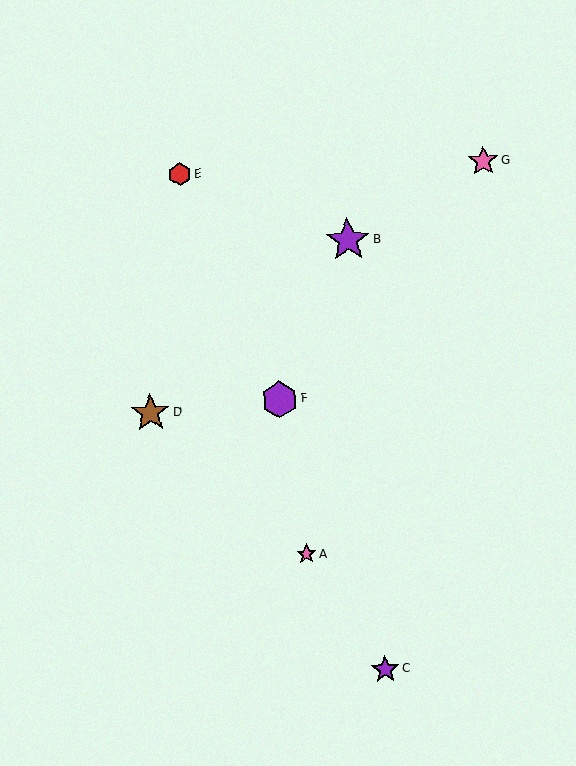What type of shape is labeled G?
Shape G is a pink star.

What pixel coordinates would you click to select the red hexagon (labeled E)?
Click at (180, 174) to select the red hexagon E.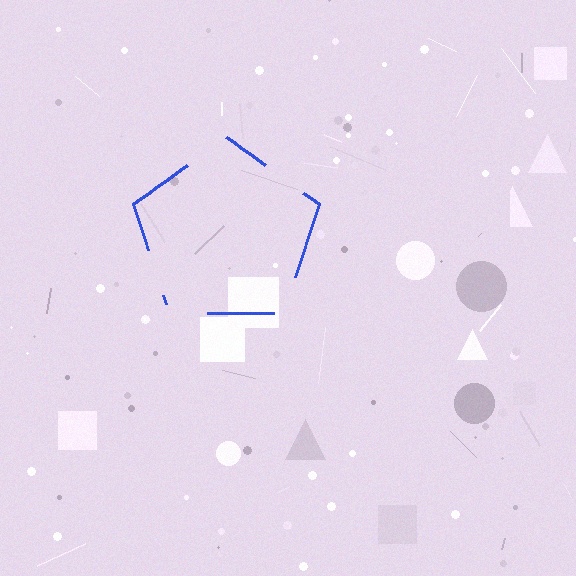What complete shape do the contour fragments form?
The contour fragments form a pentagon.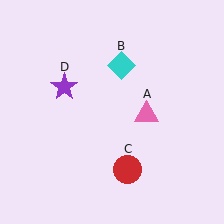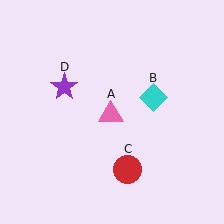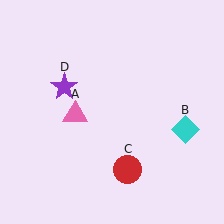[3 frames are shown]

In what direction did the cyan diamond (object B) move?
The cyan diamond (object B) moved down and to the right.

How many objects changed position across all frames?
2 objects changed position: pink triangle (object A), cyan diamond (object B).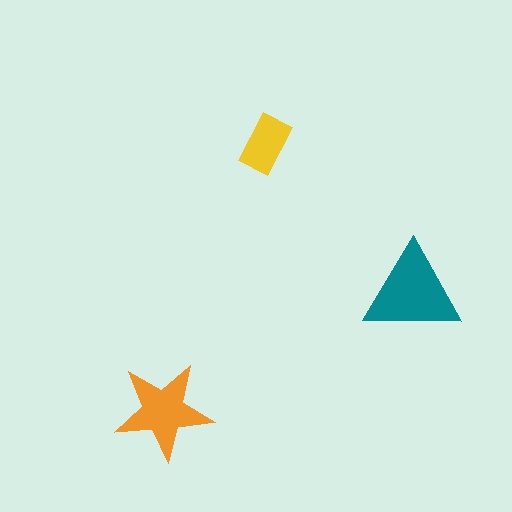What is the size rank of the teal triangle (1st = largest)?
1st.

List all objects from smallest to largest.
The yellow rectangle, the orange star, the teal triangle.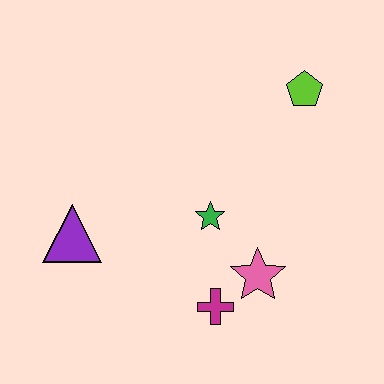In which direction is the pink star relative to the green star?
The pink star is below the green star.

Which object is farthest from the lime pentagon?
The purple triangle is farthest from the lime pentagon.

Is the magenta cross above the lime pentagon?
No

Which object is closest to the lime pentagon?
The green star is closest to the lime pentagon.